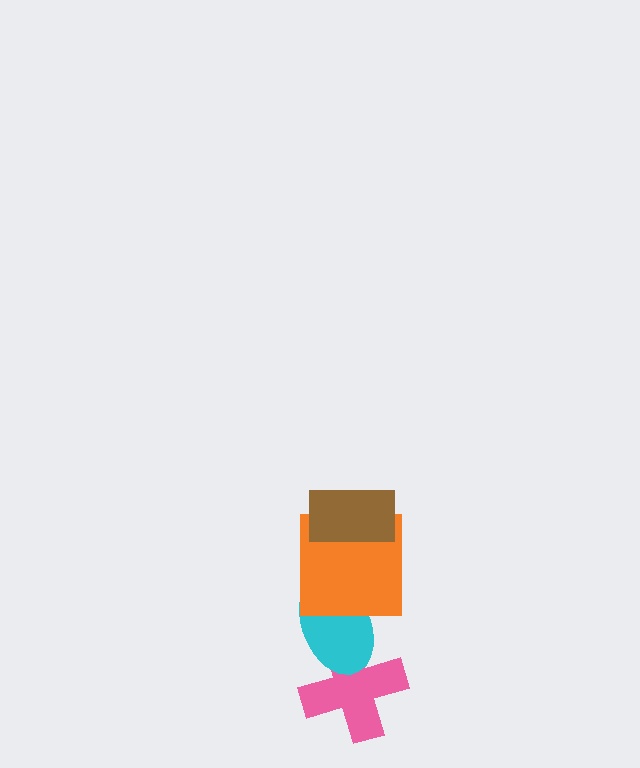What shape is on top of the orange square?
The brown rectangle is on top of the orange square.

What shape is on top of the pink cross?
The cyan ellipse is on top of the pink cross.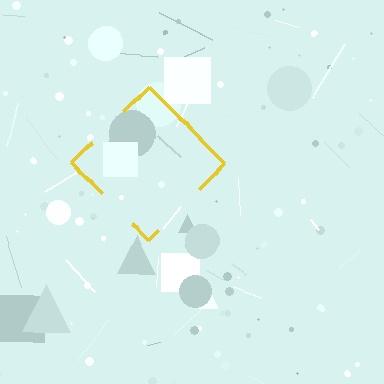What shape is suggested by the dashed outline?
The dashed outline suggests a diamond.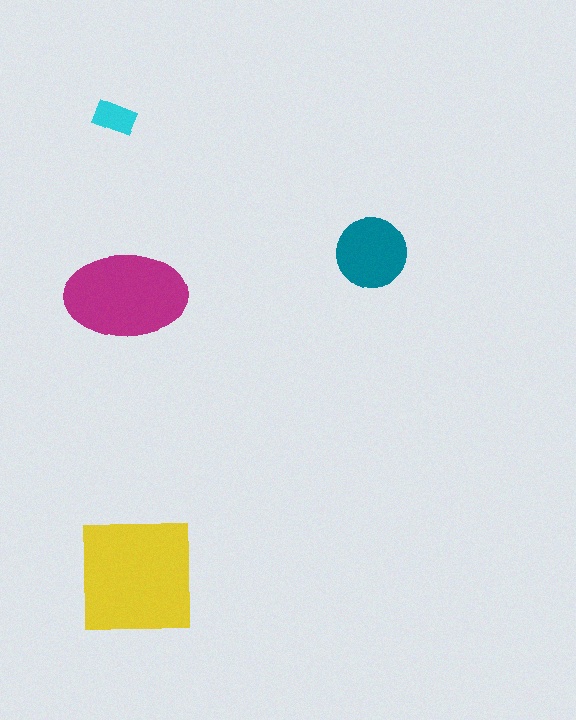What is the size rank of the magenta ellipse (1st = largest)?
2nd.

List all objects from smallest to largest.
The cyan rectangle, the teal circle, the magenta ellipse, the yellow square.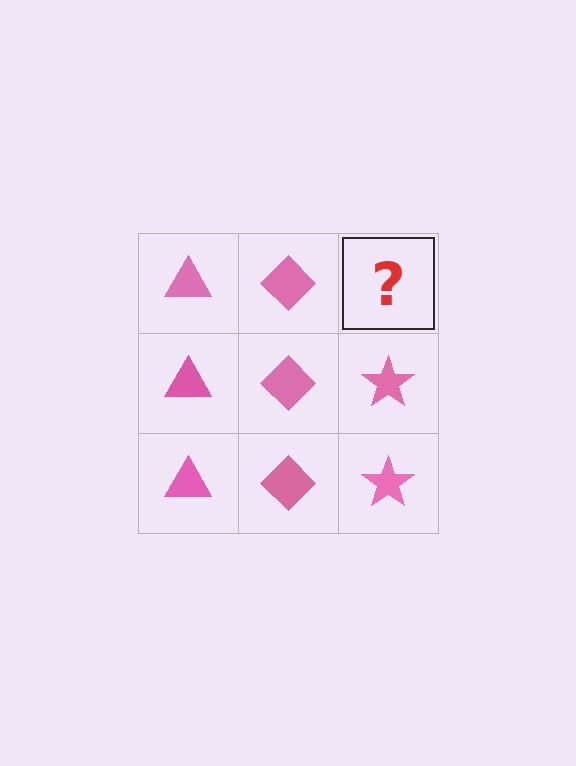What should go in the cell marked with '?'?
The missing cell should contain a pink star.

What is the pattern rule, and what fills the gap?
The rule is that each column has a consistent shape. The gap should be filled with a pink star.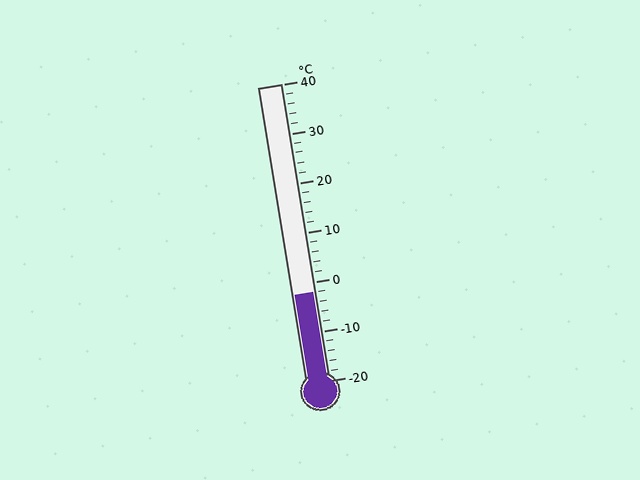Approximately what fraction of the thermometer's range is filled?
The thermometer is filled to approximately 30% of its range.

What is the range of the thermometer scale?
The thermometer scale ranges from -20°C to 40°C.